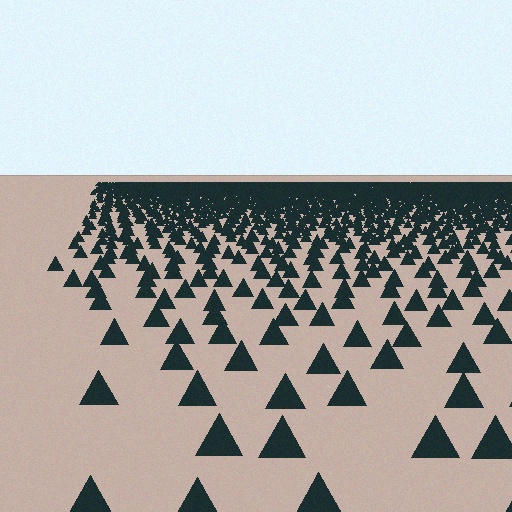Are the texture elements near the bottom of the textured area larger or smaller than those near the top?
Larger. Near the bottom, elements are closer to the viewer and appear at a bigger on-screen size.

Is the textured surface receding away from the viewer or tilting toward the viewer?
The surface is receding away from the viewer. Texture elements get smaller and denser toward the top.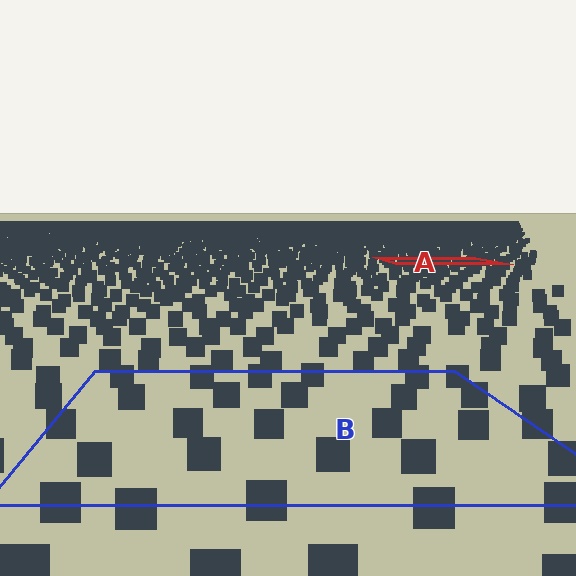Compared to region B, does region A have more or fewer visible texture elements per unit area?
Region A has more texture elements per unit area — they are packed more densely because it is farther away.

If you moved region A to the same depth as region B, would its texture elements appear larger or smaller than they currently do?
They would appear larger. At a closer depth, the same texture elements are projected at a bigger on-screen size.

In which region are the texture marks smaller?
The texture marks are smaller in region A, because it is farther away.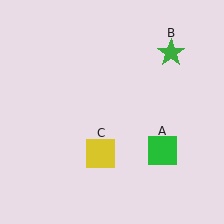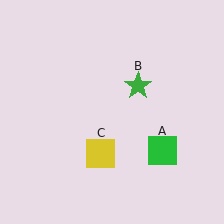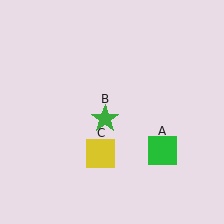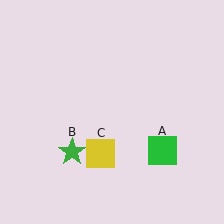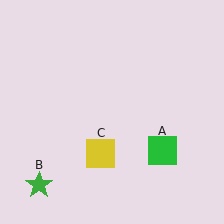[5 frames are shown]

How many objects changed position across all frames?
1 object changed position: green star (object B).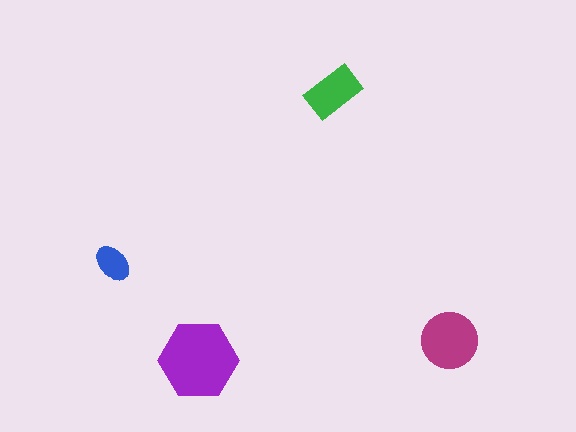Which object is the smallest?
The blue ellipse.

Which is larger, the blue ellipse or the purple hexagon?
The purple hexagon.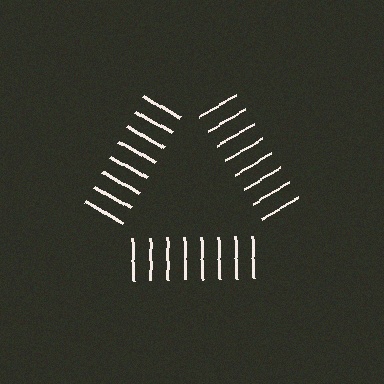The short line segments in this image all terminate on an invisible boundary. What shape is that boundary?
An illusory triangle — the line segments terminate on its edges but no continuous stroke is drawn.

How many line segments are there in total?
24 — 8 along each of the 3 edges.